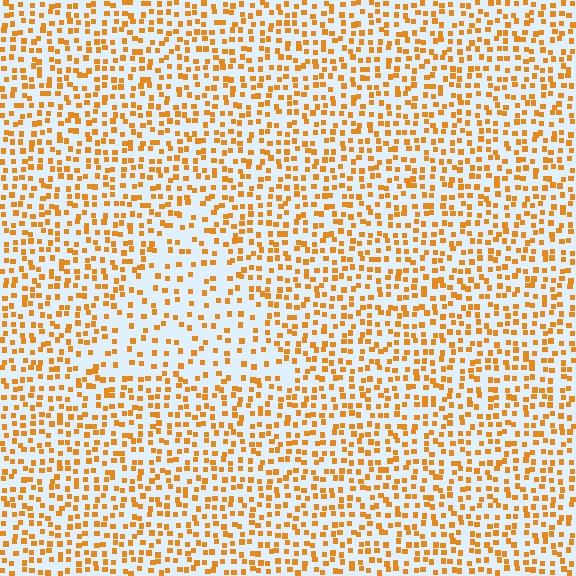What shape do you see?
I see a triangle.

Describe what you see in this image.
The image contains small orange elements arranged at two different densities. A triangle-shaped region is visible where the elements are less densely packed than the surrounding area.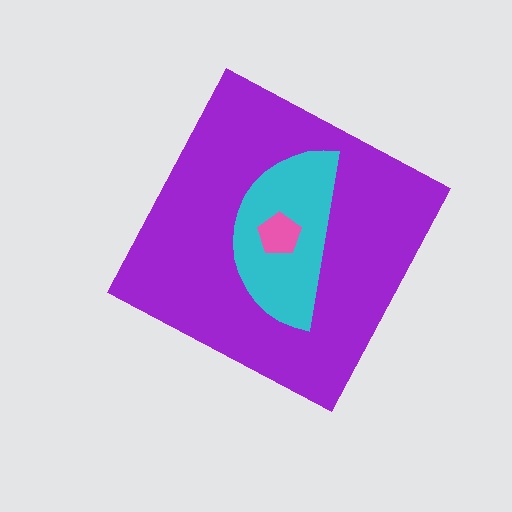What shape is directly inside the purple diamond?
The cyan semicircle.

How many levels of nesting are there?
3.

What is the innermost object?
The pink pentagon.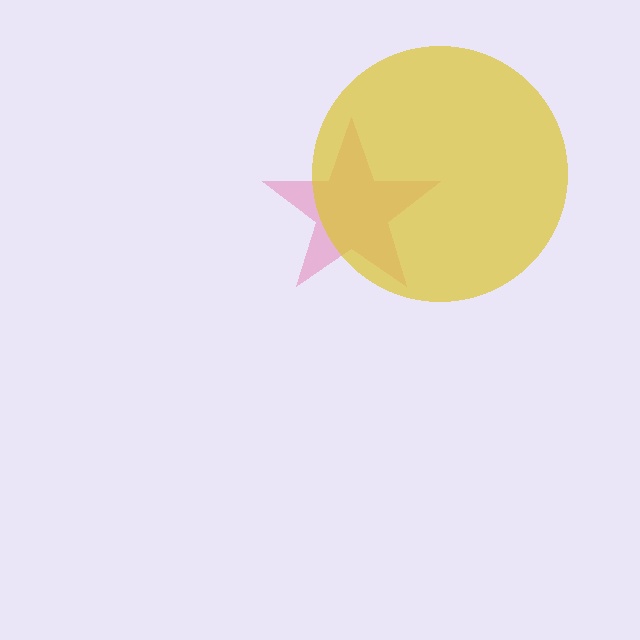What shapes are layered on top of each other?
The layered shapes are: a pink star, a yellow circle.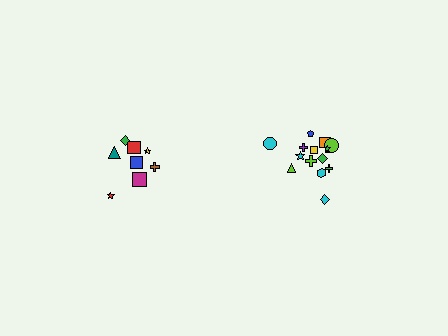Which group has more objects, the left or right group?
The right group.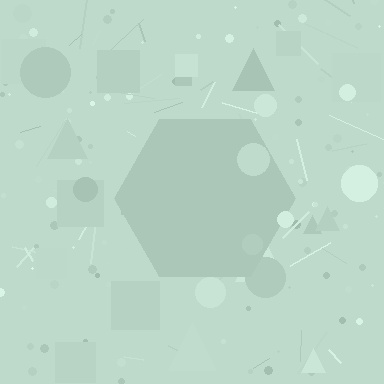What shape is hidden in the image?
A hexagon is hidden in the image.